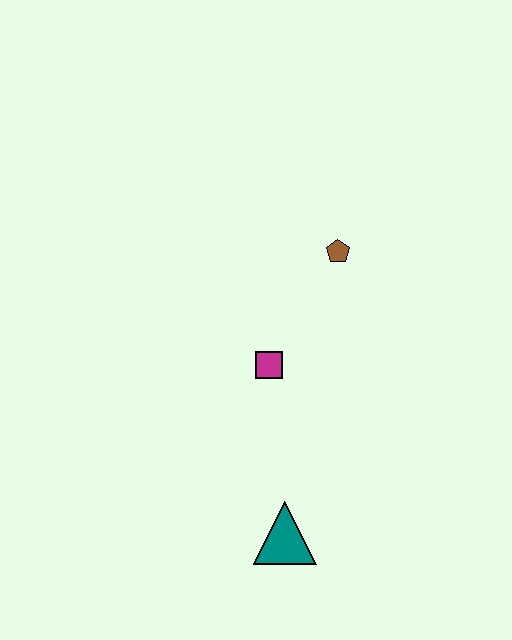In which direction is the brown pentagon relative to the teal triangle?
The brown pentagon is above the teal triangle.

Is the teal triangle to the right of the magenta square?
Yes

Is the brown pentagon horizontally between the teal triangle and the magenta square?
No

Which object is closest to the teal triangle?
The magenta square is closest to the teal triangle.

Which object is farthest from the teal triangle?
The brown pentagon is farthest from the teal triangle.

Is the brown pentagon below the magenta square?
No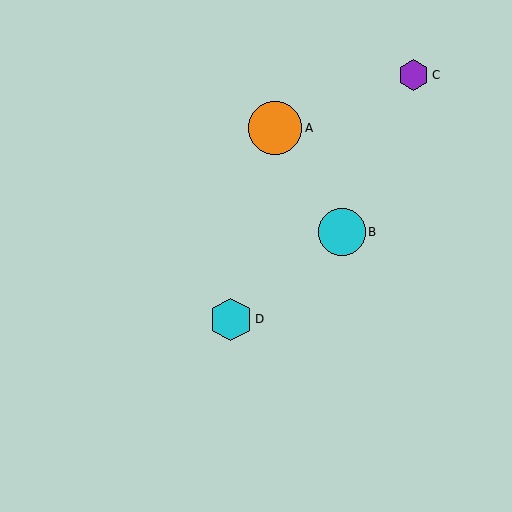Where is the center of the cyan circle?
The center of the cyan circle is at (342, 232).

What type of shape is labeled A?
Shape A is an orange circle.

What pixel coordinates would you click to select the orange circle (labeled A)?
Click at (275, 128) to select the orange circle A.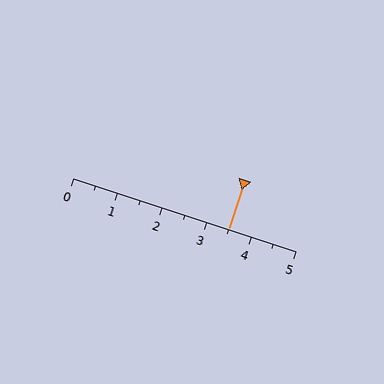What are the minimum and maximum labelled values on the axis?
The axis runs from 0 to 5.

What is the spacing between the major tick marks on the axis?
The major ticks are spaced 1 apart.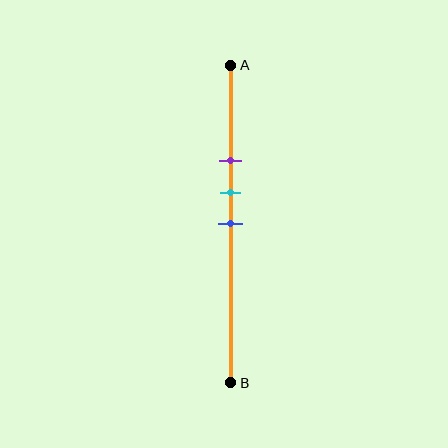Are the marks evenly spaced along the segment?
Yes, the marks are approximately evenly spaced.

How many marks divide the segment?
There are 3 marks dividing the segment.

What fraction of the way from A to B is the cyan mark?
The cyan mark is approximately 40% (0.4) of the way from A to B.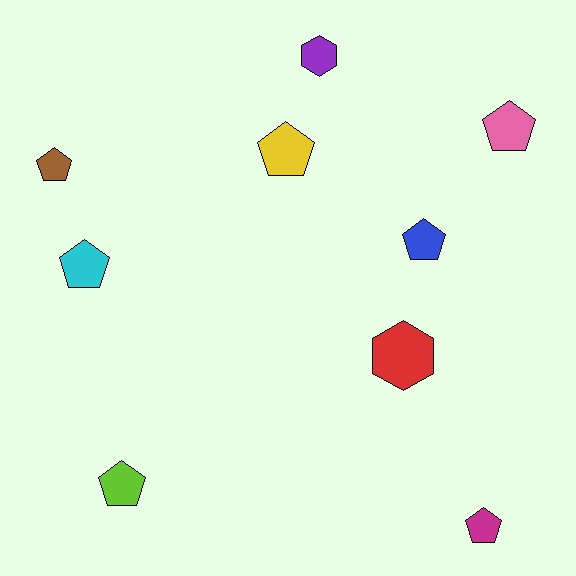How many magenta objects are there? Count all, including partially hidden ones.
There is 1 magenta object.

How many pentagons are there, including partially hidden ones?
There are 7 pentagons.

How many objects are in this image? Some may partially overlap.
There are 9 objects.